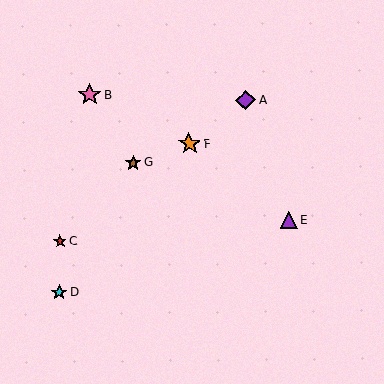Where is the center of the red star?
The center of the red star is at (60, 242).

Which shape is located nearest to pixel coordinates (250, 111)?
The purple diamond (labeled A) at (246, 100) is nearest to that location.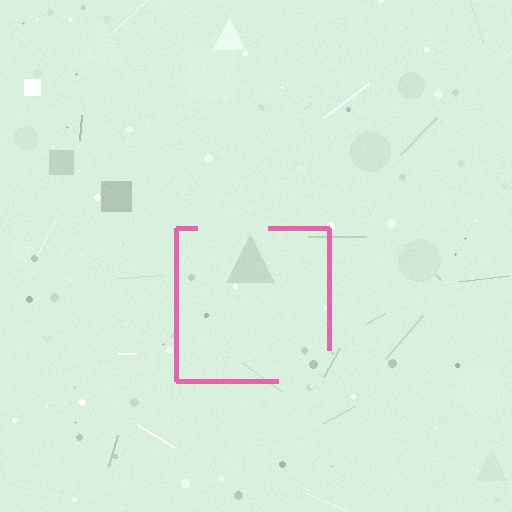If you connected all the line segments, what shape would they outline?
They would outline a square.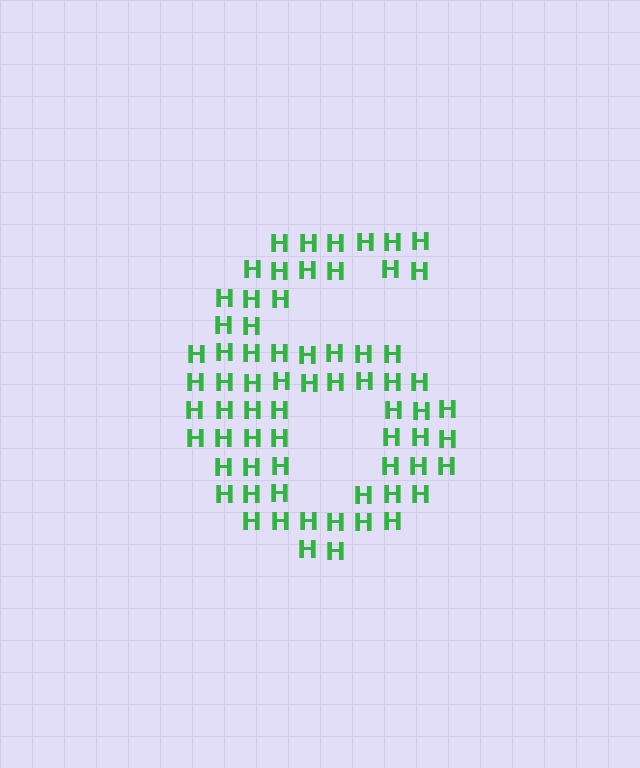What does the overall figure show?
The overall figure shows the digit 6.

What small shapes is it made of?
It is made of small letter H's.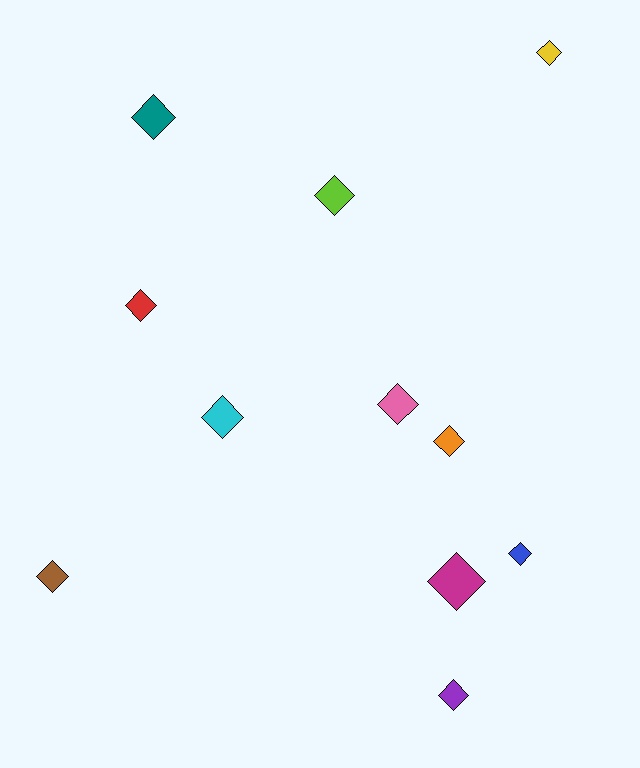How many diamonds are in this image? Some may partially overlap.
There are 11 diamonds.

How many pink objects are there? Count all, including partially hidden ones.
There is 1 pink object.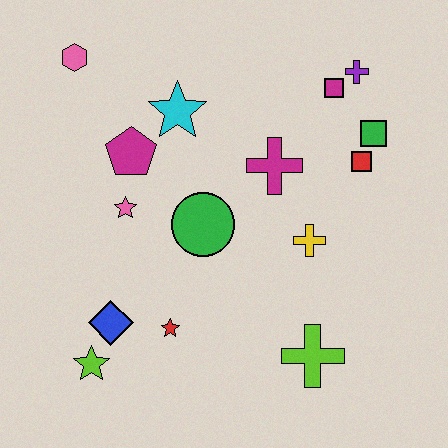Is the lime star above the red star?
No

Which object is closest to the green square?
The red square is closest to the green square.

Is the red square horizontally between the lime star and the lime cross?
No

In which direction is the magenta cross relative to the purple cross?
The magenta cross is below the purple cross.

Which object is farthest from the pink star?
The purple cross is farthest from the pink star.